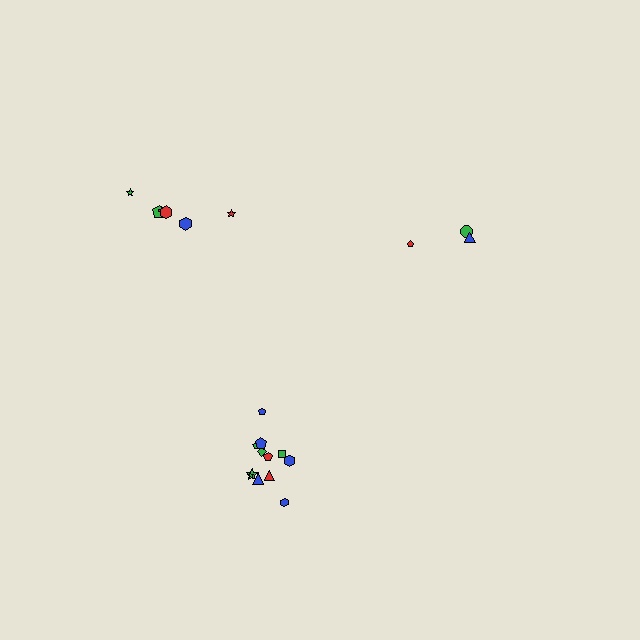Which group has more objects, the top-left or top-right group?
The top-left group.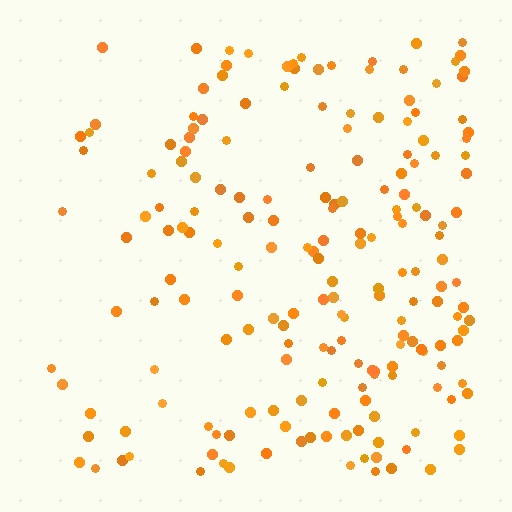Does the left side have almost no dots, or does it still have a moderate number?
Still a moderate number, just noticeably fewer than the right.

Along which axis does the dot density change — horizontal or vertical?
Horizontal.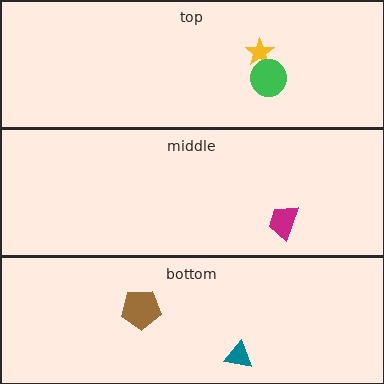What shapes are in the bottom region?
The teal triangle, the brown pentagon.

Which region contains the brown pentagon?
The bottom region.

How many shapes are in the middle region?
1.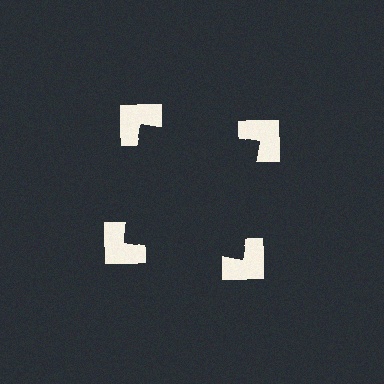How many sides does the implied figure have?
4 sides.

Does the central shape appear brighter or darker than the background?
It typically appears slightly darker than the background, even though no actual brightness change is drawn.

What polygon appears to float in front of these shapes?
An illusory square — its edges are inferred from the aligned wedge cuts in the notched squares, not physically drawn.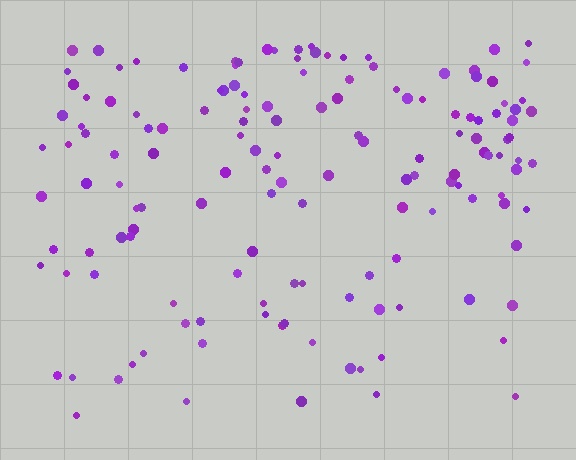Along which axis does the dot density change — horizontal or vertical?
Vertical.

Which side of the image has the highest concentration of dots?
The top.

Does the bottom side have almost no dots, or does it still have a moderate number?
Still a moderate number, just noticeably fewer than the top.